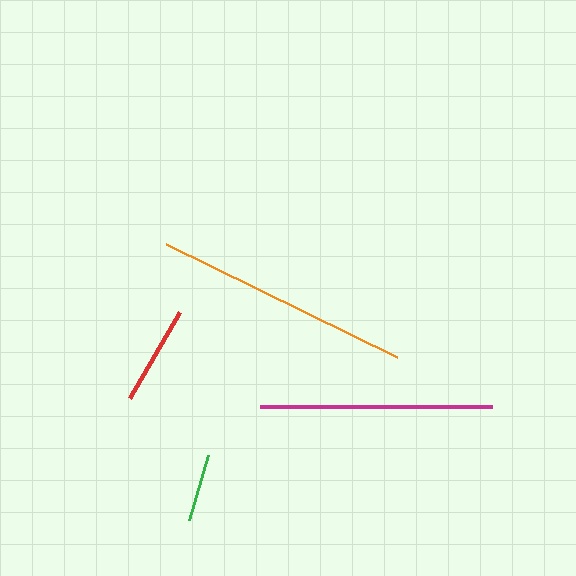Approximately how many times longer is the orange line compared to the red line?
The orange line is approximately 2.6 times the length of the red line.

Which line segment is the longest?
The orange line is the longest at approximately 258 pixels.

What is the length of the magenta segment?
The magenta segment is approximately 233 pixels long.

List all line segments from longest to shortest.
From longest to shortest: orange, magenta, red, green.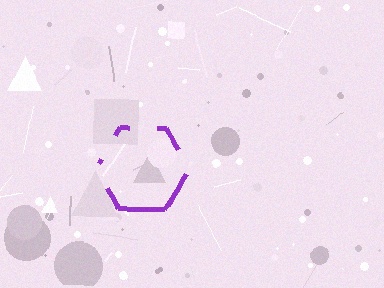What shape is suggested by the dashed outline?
The dashed outline suggests a hexagon.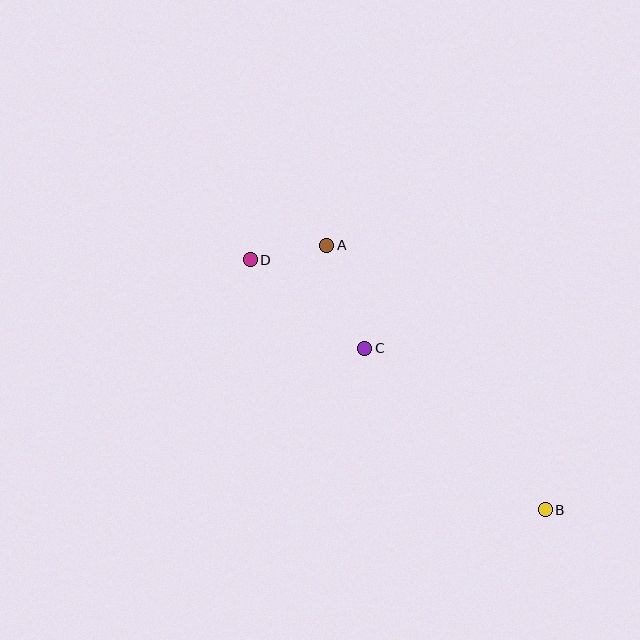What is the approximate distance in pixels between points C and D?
The distance between C and D is approximately 145 pixels.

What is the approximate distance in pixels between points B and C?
The distance between B and C is approximately 242 pixels.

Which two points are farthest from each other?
Points B and D are farthest from each other.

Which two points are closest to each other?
Points A and D are closest to each other.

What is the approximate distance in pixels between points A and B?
The distance between A and B is approximately 343 pixels.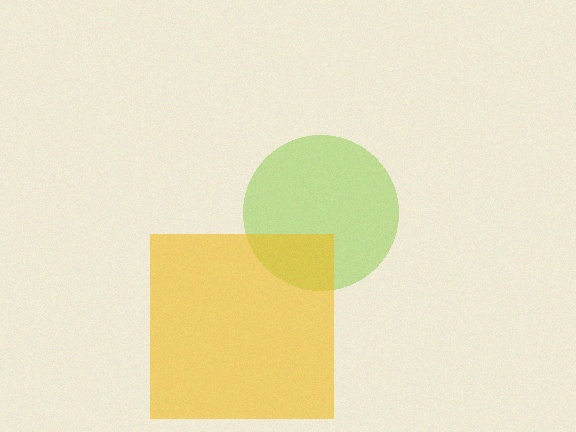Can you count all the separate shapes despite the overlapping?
Yes, there are 2 separate shapes.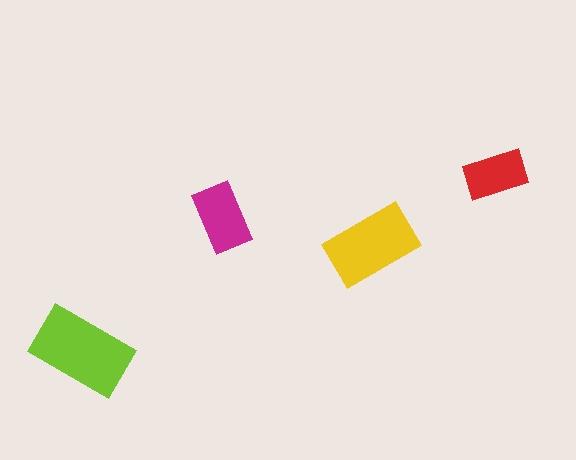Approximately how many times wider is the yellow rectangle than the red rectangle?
About 1.5 times wider.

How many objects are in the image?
There are 4 objects in the image.